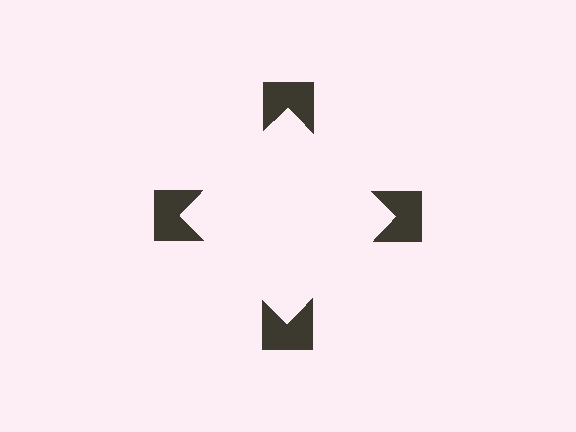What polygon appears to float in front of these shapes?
An illusory square — its edges are inferred from the aligned wedge cuts in the notched squares, not physically drawn.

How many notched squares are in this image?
There are 4 — one at each vertex of the illusory square.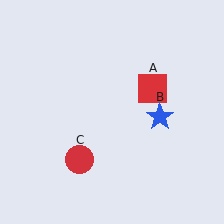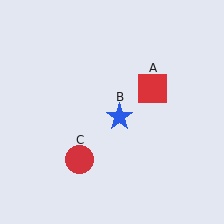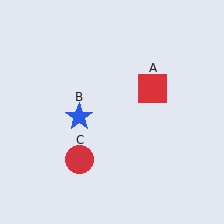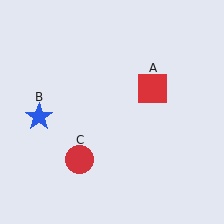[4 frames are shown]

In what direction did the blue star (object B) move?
The blue star (object B) moved left.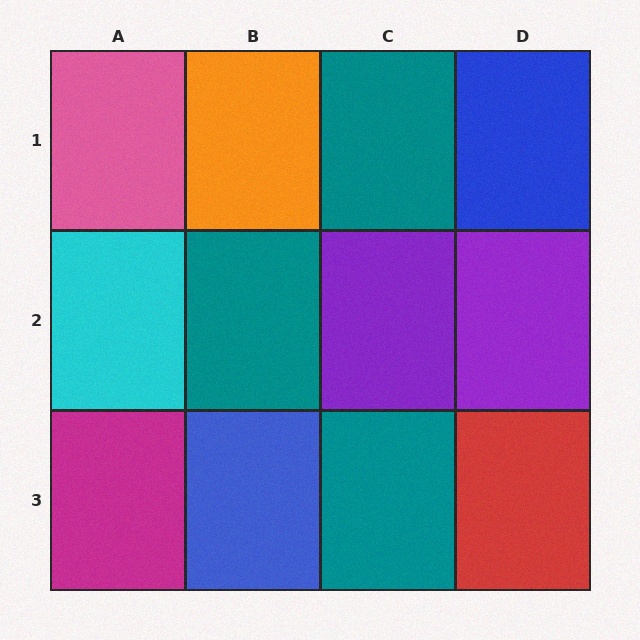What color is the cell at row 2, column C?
Purple.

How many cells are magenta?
1 cell is magenta.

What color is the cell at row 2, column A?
Cyan.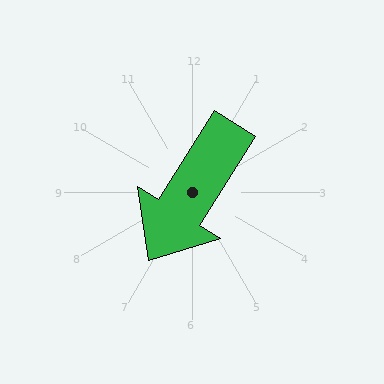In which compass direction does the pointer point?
Southwest.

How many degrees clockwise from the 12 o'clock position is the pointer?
Approximately 212 degrees.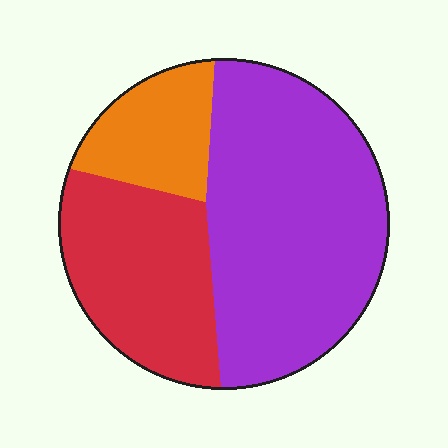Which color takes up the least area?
Orange, at roughly 15%.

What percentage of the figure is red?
Red takes up about one third (1/3) of the figure.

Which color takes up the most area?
Purple, at roughly 55%.